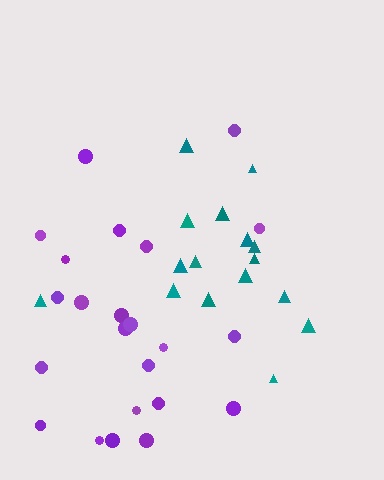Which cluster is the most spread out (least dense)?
Teal.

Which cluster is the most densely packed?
Purple.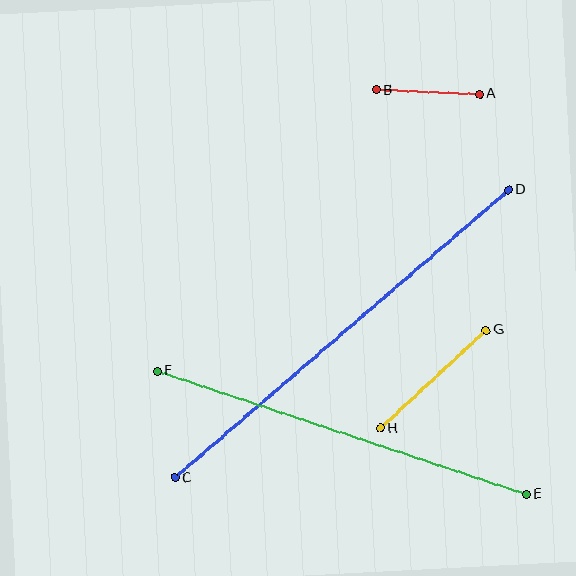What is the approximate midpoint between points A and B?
The midpoint is at approximately (428, 92) pixels.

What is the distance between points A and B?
The distance is approximately 103 pixels.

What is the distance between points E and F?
The distance is approximately 389 pixels.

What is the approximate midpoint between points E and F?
The midpoint is at approximately (342, 433) pixels.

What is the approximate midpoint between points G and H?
The midpoint is at approximately (433, 379) pixels.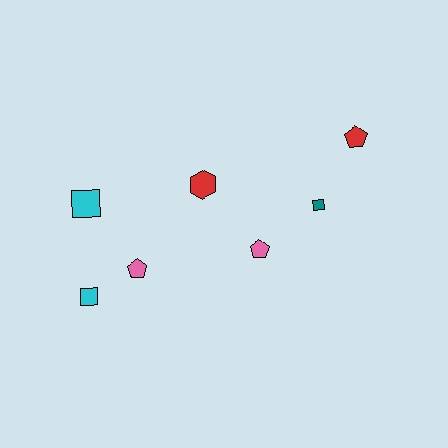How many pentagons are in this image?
There are 3 pentagons.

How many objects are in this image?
There are 7 objects.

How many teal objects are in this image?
There is 1 teal object.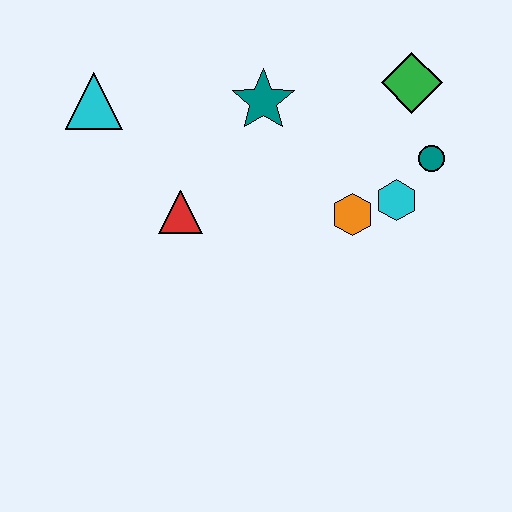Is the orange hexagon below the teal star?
Yes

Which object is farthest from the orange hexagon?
The cyan triangle is farthest from the orange hexagon.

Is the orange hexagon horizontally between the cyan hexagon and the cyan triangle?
Yes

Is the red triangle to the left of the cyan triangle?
No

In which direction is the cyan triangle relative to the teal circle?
The cyan triangle is to the left of the teal circle.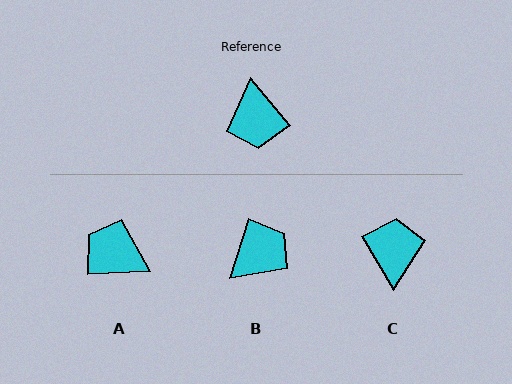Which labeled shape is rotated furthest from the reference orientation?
C, about 171 degrees away.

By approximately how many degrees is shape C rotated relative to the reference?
Approximately 171 degrees counter-clockwise.